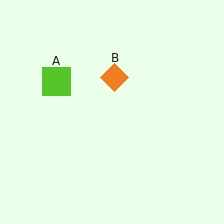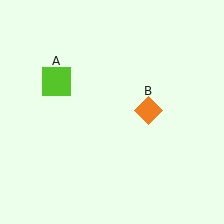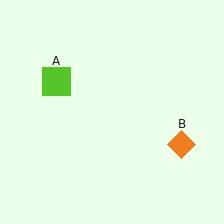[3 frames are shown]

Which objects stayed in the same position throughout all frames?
Lime square (object A) remained stationary.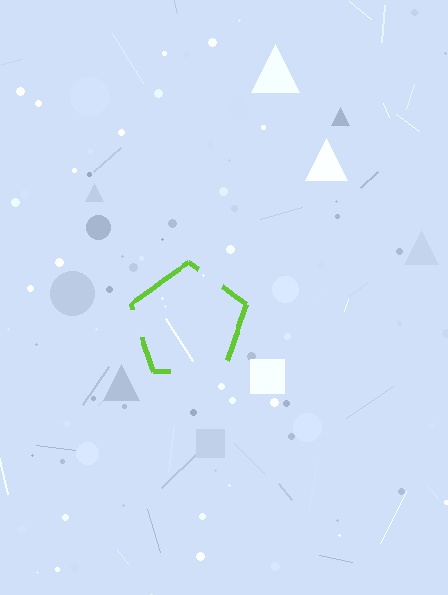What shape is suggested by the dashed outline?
The dashed outline suggests a pentagon.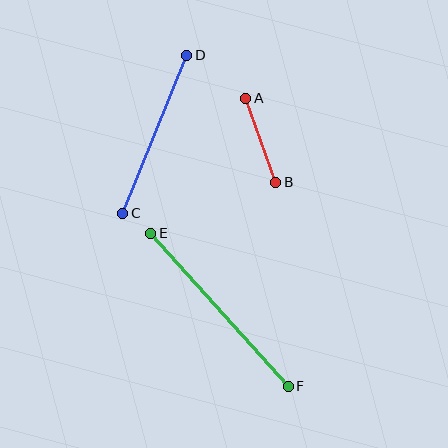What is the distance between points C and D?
The distance is approximately 170 pixels.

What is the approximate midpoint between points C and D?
The midpoint is at approximately (155, 134) pixels.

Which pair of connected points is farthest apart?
Points E and F are farthest apart.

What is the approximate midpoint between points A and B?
The midpoint is at approximately (261, 140) pixels.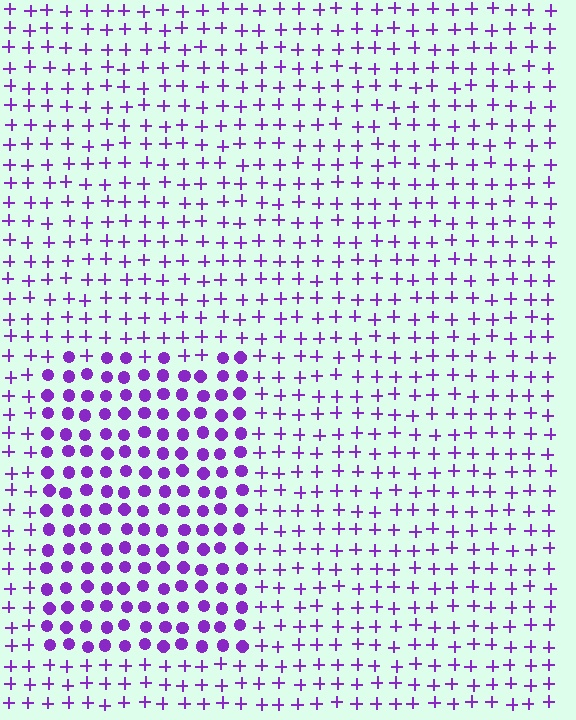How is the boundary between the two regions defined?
The boundary is defined by a change in element shape: circles inside vs. plus signs outside. All elements share the same color and spacing.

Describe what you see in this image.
The image is filled with small purple elements arranged in a uniform grid. A rectangle-shaped region contains circles, while the surrounding area contains plus signs. The boundary is defined purely by the change in element shape.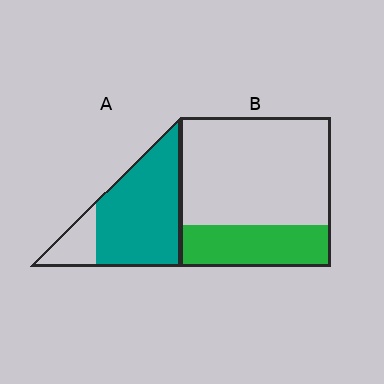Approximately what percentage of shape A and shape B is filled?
A is approximately 80% and B is approximately 30%.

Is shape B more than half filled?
No.